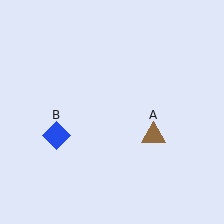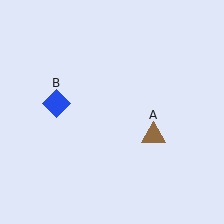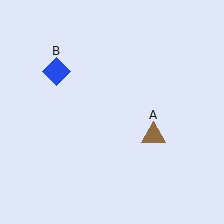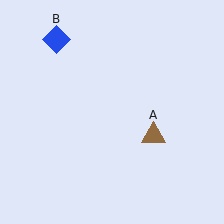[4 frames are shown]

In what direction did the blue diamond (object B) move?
The blue diamond (object B) moved up.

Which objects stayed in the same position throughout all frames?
Brown triangle (object A) remained stationary.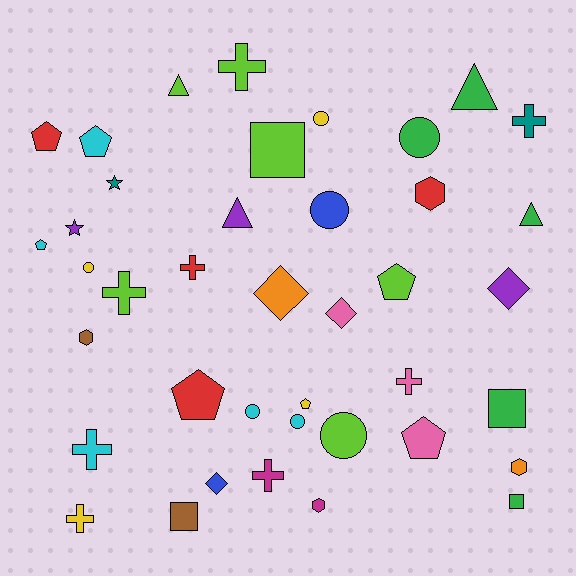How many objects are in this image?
There are 40 objects.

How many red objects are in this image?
There are 4 red objects.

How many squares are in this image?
There are 4 squares.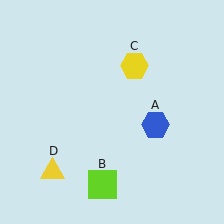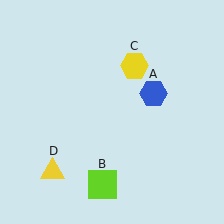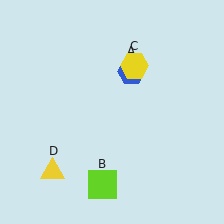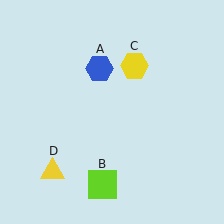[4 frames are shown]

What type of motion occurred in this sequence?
The blue hexagon (object A) rotated counterclockwise around the center of the scene.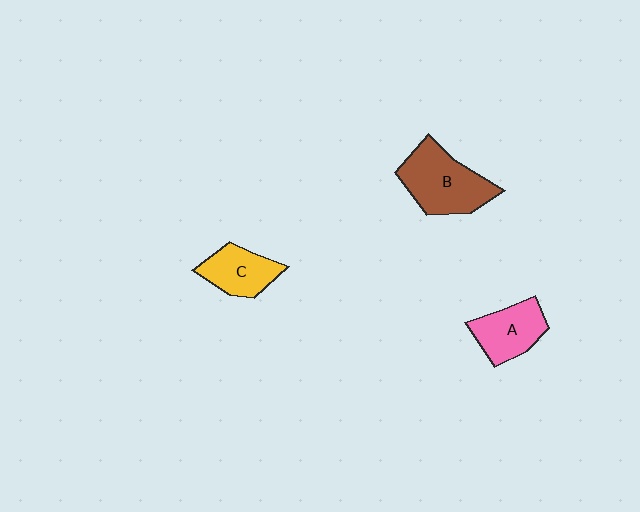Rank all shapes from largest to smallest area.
From largest to smallest: B (brown), A (pink), C (yellow).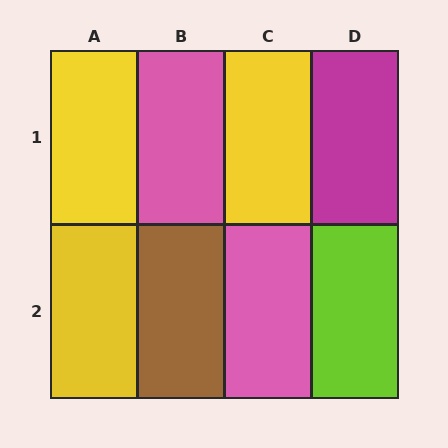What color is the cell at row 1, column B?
Pink.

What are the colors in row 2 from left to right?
Yellow, brown, pink, lime.